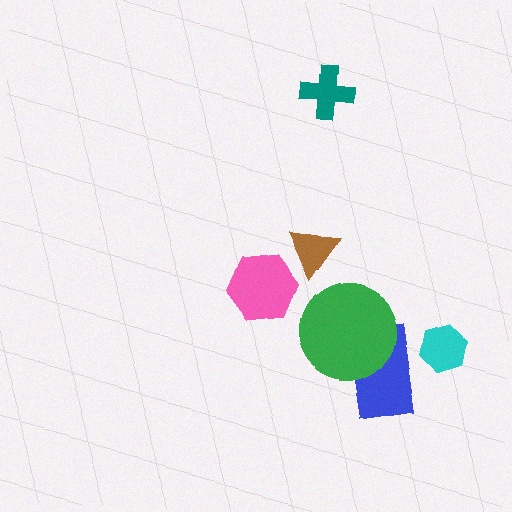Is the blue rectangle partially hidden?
Yes, it is partially covered by another shape.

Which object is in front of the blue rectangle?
The green circle is in front of the blue rectangle.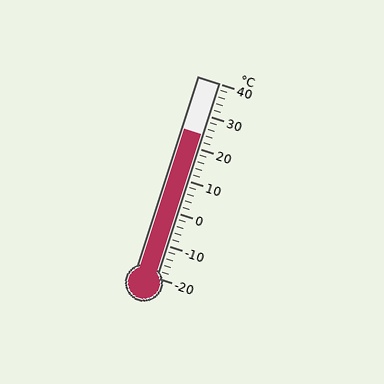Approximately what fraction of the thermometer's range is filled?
The thermometer is filled to approximately 75% of its range.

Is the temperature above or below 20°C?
The temperature is above 20°C.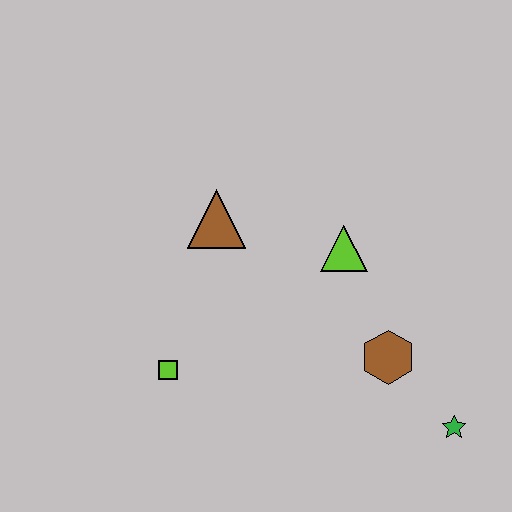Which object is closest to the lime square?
The brown triangle is closest to the lime square.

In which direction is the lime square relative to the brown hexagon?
The lime square is to the left of the brown hexagon.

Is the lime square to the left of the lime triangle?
Yes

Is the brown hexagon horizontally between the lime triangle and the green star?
Yes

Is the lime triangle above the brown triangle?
No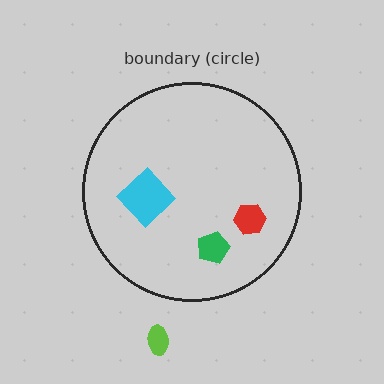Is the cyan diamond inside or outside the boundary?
Inside.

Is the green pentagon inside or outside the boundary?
Inside.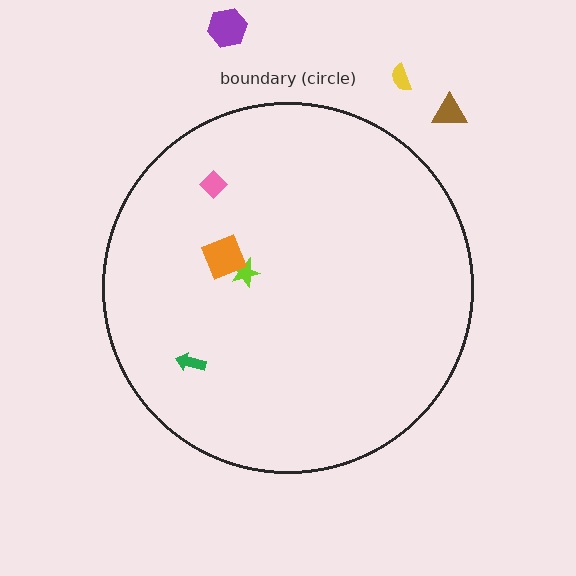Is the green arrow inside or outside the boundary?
Inside.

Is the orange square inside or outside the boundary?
Inside.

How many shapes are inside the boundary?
4 inside, 3 outside.